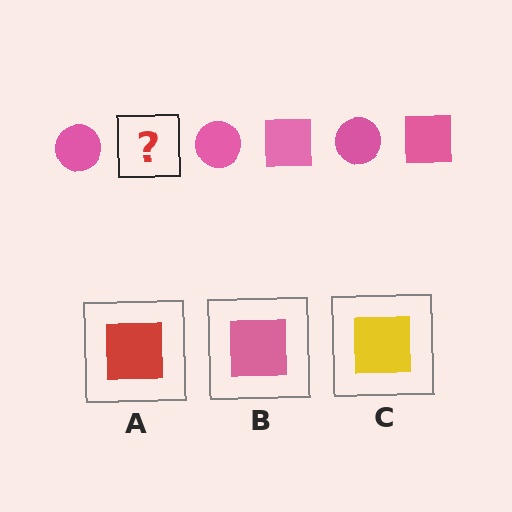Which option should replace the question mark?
Option B.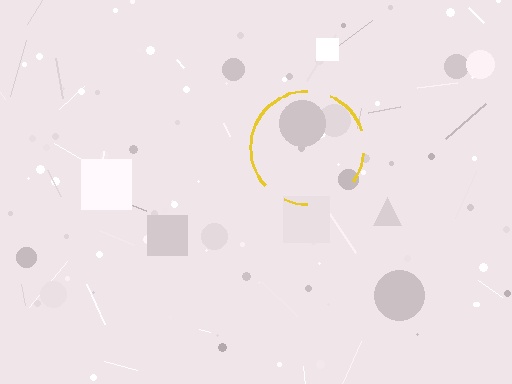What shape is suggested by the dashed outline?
The dashed outline suggests a circle.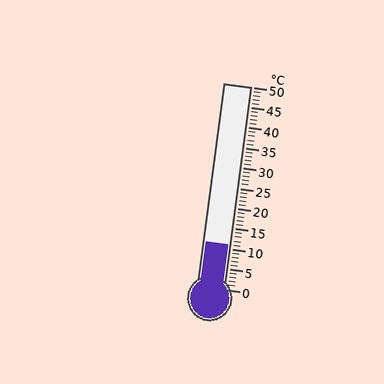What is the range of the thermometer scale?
The thermometer scale ranges from 0°C to 50°C.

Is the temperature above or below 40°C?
The temperature is below 40°C.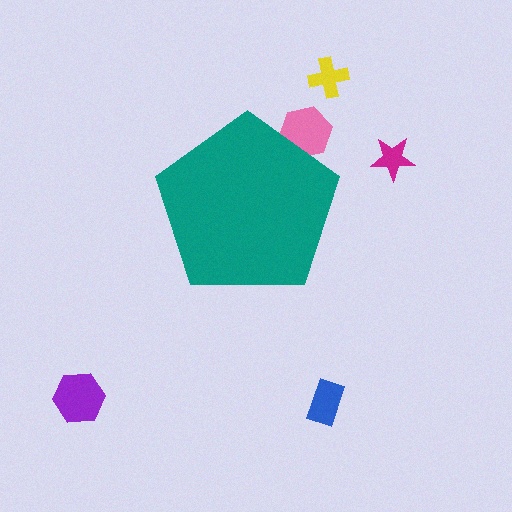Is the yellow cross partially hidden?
No, the yellow cross is fully visible.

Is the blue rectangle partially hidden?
No, the blue rectangle is fully visible.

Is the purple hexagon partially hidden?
No, the purple hexagon is fully visible.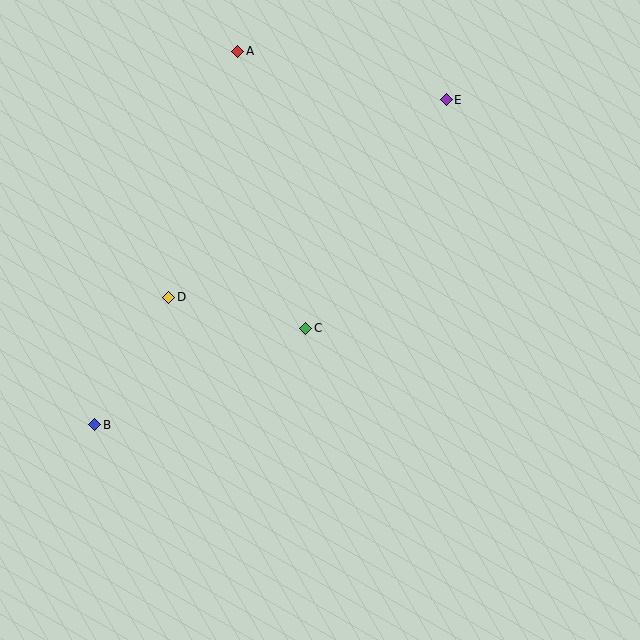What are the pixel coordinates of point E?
Point E is at (446, 100).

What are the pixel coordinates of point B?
Point B is at (95, 425).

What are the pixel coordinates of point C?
Point C is at (306, 328).